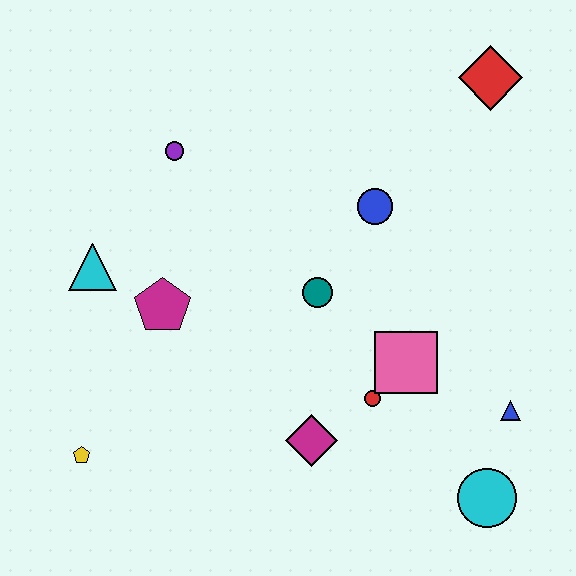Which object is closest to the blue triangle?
The cyan circle is closest to the blue triangle.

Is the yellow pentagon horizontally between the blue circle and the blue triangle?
No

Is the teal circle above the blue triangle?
Yes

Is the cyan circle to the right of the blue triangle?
No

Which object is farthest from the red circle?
The red diamond is farthest from the red circle.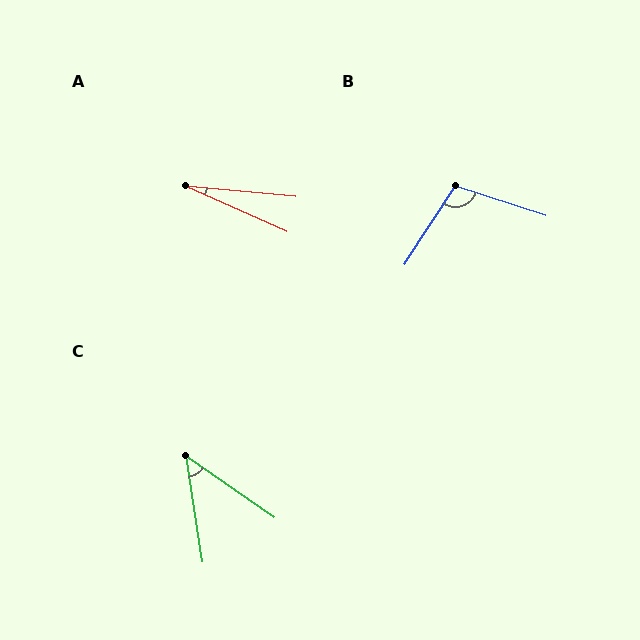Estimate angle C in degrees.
Approximately 47 degrees.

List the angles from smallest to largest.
A (18°), C (47°), B (105°).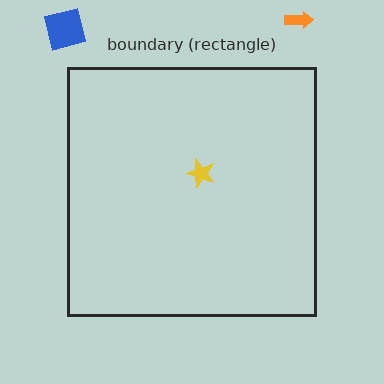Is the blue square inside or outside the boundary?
Outside.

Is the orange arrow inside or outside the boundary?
Outside.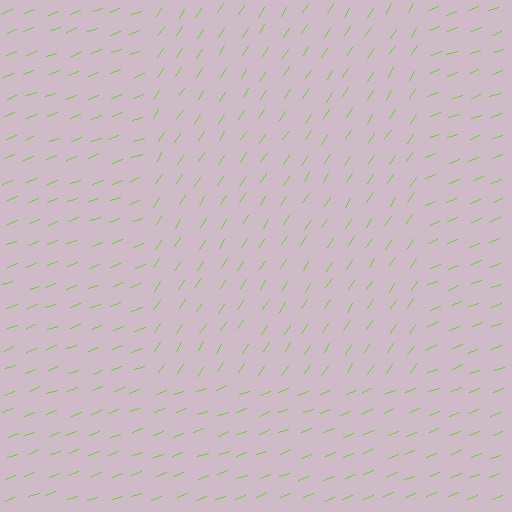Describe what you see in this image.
The image is filled with small lime line segments. A rectangle region in the image has lines oriented differently from the surrounding lines, creating a visible texture boundary.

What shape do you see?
I see a rectangle.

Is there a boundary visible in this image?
Yes, there is a texture boundary formed by a change in line orientation.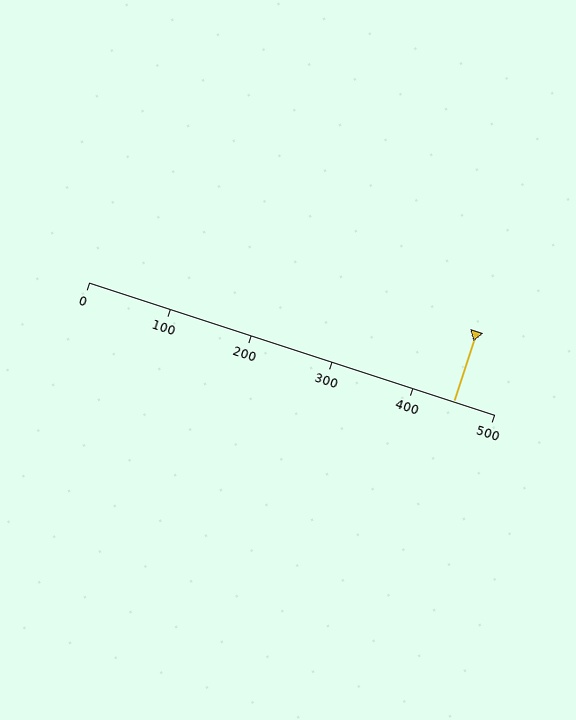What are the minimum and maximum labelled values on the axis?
The axis runs from 0 to 500.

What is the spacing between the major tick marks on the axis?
The major ticks are spaced 100 apart.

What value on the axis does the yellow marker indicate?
The marker indicates approximately 450.